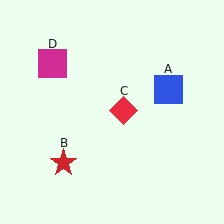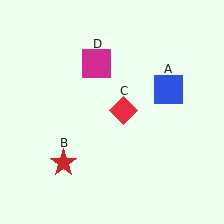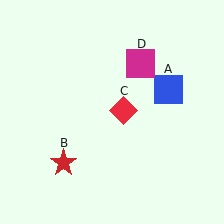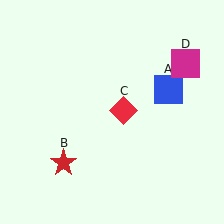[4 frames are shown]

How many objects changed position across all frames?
1 object changed position: magenta square (object D).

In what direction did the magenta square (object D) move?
The magenta square (object D) moved right.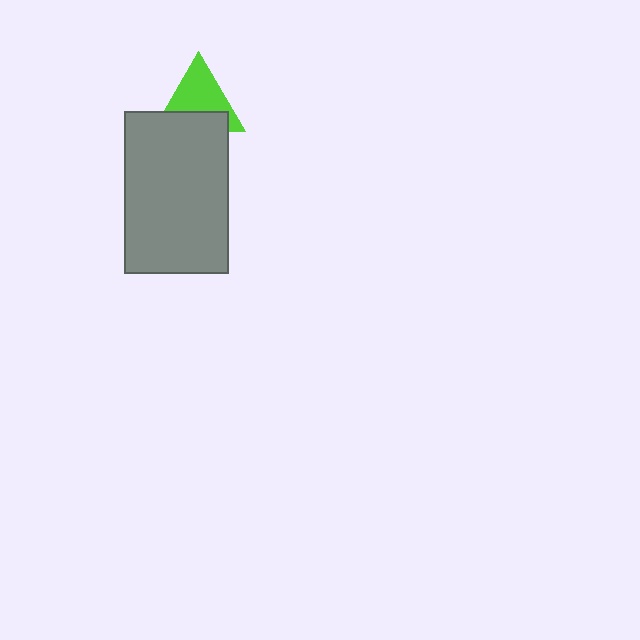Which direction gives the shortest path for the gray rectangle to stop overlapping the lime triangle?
Moving down gives the shortest separation.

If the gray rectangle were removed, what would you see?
You would see the complete lime triangle.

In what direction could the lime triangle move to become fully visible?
The lime triangle could move up. That would shift it out from behind the gray rectangle entirely.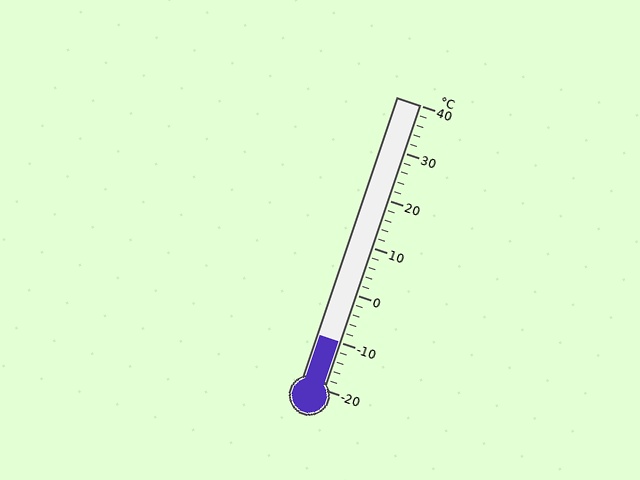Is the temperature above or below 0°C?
The temperature is below 0°C.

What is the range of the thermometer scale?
The thermometer scale ranges from -20°C to 40°C.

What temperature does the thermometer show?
The thermometer shows approximately -10°C.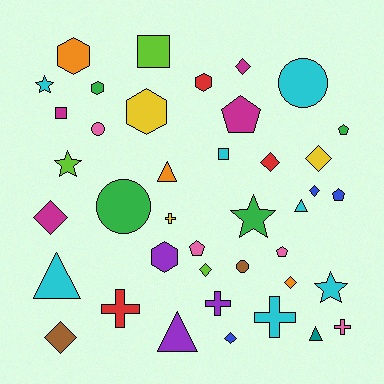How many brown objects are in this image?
There are 2 brown objects.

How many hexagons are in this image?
There are 5 hexagons.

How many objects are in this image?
There are 40 objects.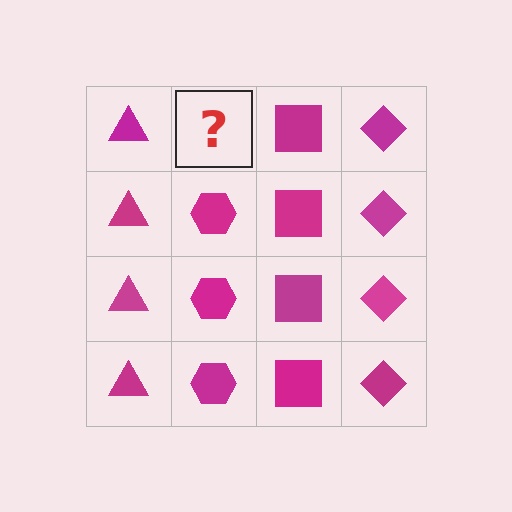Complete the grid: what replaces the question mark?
The question mark should be replaced with a magenta hexagon.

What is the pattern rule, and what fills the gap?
The rule is that each column has a consistent shape. The gap should be filled with a magenta hexagon.